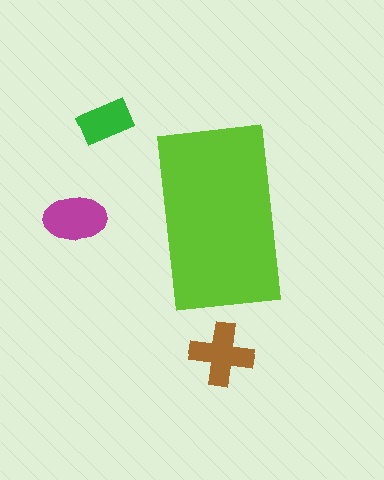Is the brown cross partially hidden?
No, the brown cross is fully visible.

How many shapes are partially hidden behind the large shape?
0 shapes are partially hidden.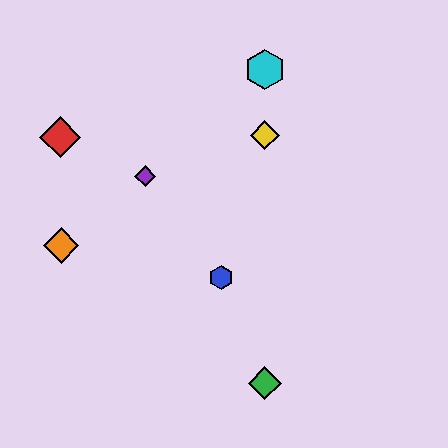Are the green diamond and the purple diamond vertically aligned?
No, the green diamond is at x≈265 and the purple diamond is at x≈145.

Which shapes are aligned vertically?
The green diamond, the yellow diamond, the cyan hexagon are aligned vertically.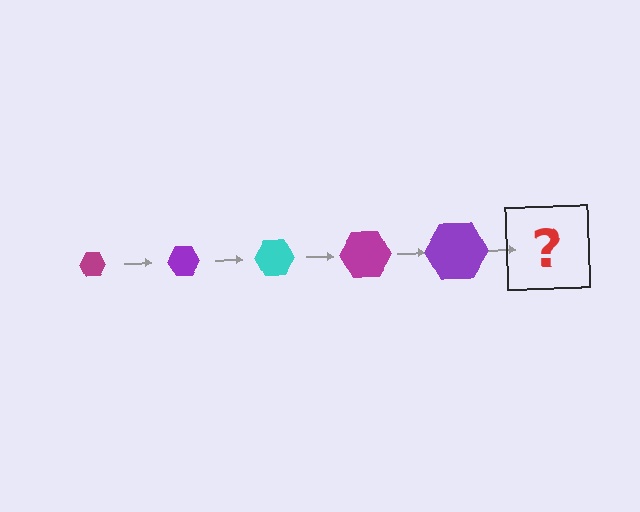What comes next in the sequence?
The next element should be a cyan hexagon, larger than the previous one.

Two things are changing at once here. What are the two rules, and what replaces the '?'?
The two rules are that the hexagon grows larger each step and the color cycles through magenta, purple, and cyan. The '?' should be a cyan hexagon, larger than the previous one.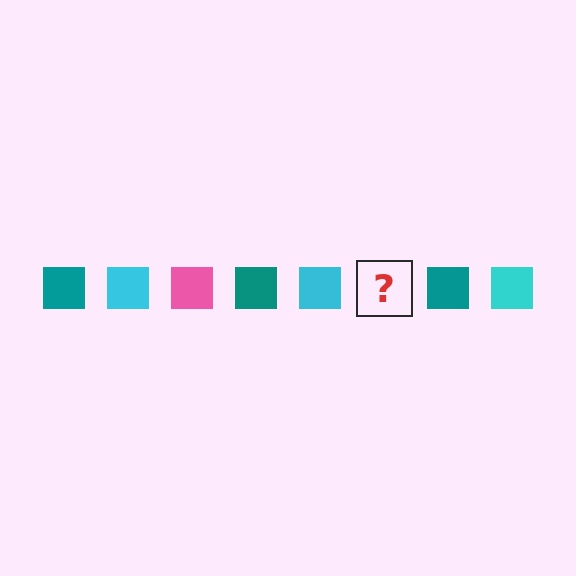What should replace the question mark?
The question mark should be replaced with a pink square.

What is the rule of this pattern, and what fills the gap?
The rule is that the pattern cycles through teal, cyan, pink squares. The gap should be filled with a pink square.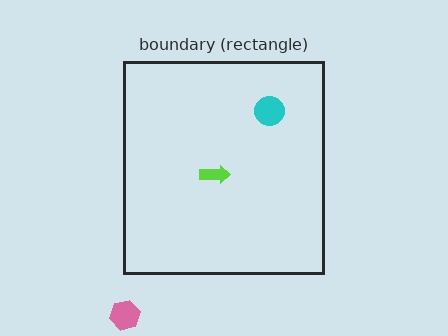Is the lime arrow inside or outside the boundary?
Inside.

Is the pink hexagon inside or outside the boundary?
Outside.